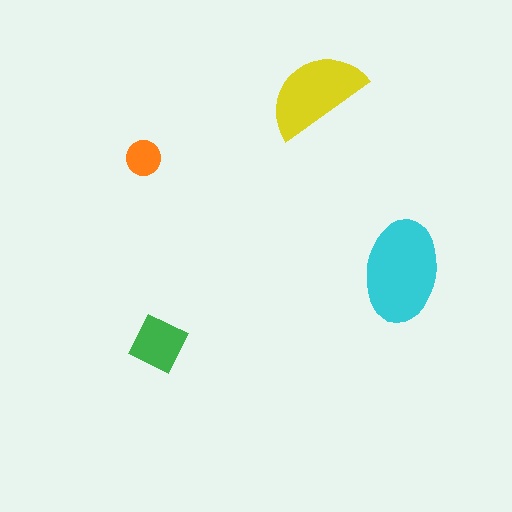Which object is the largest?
The cyan ellipse.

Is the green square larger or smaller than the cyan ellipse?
Smaller.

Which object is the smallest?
The orange circle.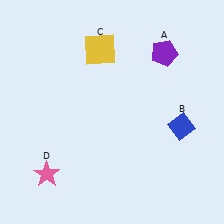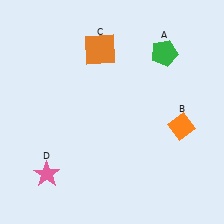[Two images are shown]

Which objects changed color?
A changed from purple to green. B changed from blue to orange. C changed from yellow to orange.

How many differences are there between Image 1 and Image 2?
There are 3 differences between the two images.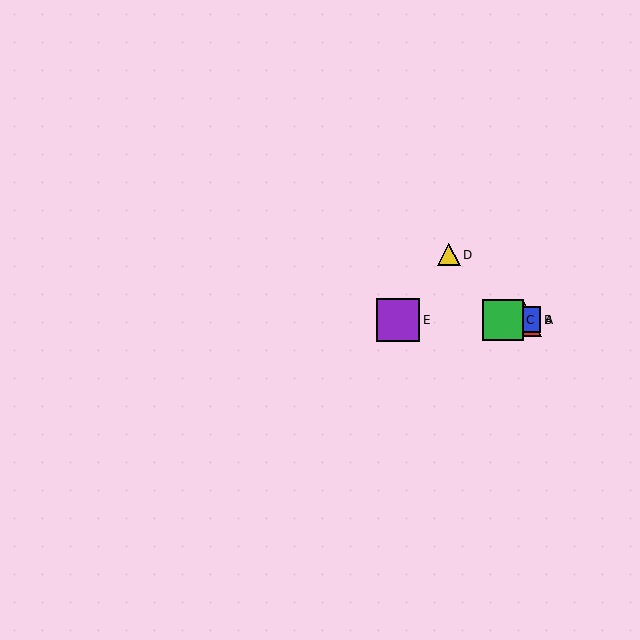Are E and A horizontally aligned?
Yes, both are at y≈320.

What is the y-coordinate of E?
Object E is at y≈320.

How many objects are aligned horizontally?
4 objects (A, B, C, E) are aligned horizontally.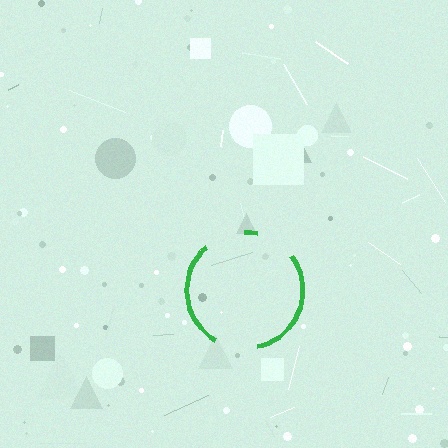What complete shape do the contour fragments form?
The contour fragments form a circle.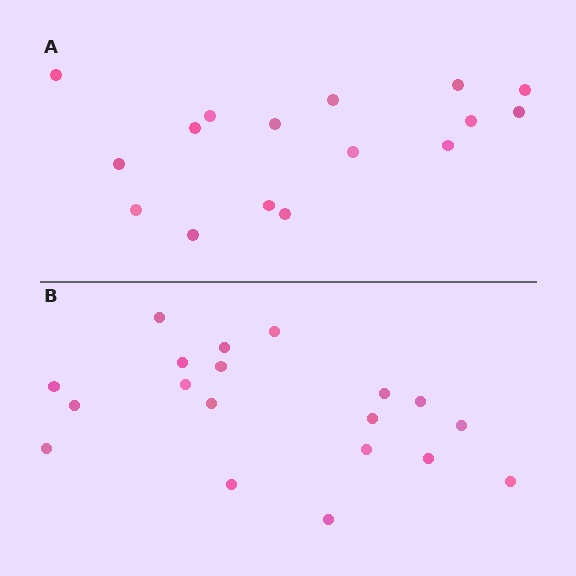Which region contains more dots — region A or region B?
Region B (the bottom region) has more dots.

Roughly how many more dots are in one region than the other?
Region B has just a few more — roughly 2 or 3 more dots than region A.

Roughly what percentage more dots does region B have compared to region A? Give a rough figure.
About 20% more.